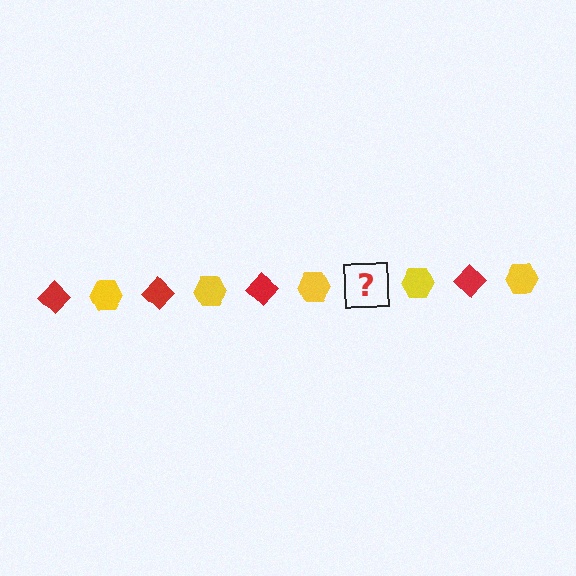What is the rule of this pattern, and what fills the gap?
The rule is that the pattern alternates between red diamond and yellow hexagon. The gap should be filled with a red diamond.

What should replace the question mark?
The question mark should be replaced with a red diamond.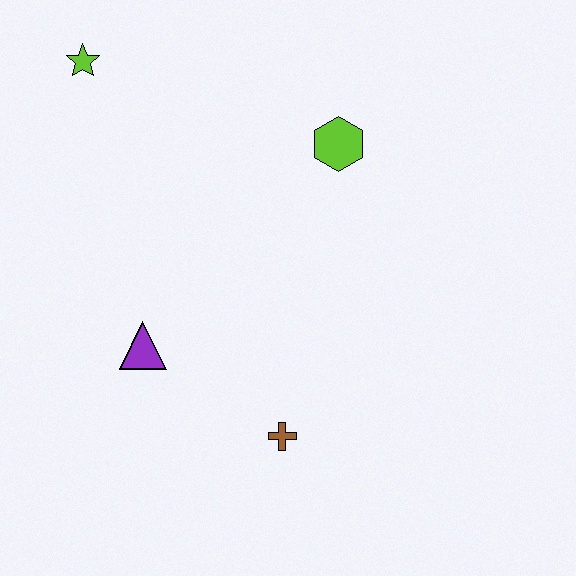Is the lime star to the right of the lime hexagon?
No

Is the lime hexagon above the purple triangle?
Yes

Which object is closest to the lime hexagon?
The lime star is closest to the lime hexagon.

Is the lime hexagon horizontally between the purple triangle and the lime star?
No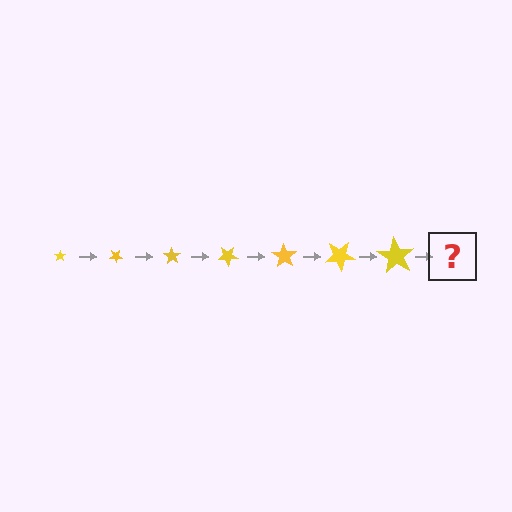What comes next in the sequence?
The next element should be a star, larger than the previous one and rotated 245 degrees from the start.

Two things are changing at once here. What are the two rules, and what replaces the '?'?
The two rules are that the star grows larger each step and it rotates 35 degrees each step. The '?' should be a star, larger than the previous one and rotated 245 degrees from the start.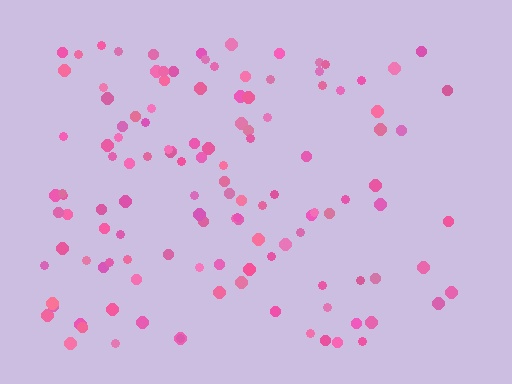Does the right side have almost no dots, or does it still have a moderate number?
Still a moderate number, just noticeably fewer than the left.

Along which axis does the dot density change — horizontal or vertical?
Horizontal.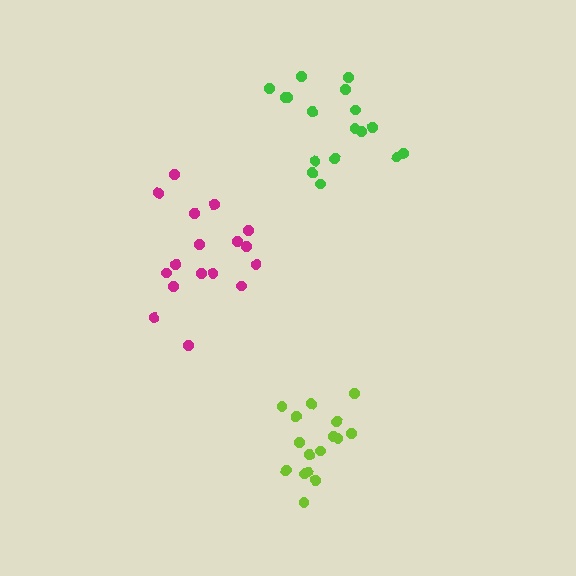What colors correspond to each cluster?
The clusters are colored: green, magenta, lime.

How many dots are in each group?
Group 1: 17 dots, Group 2: 17 dots, Group 3: 16 dots (50 total).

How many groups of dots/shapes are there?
There are 3 groups.